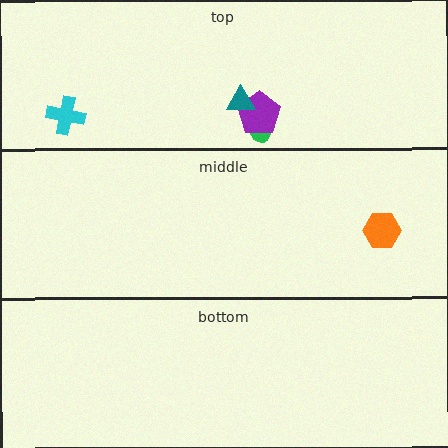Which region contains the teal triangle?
The top region.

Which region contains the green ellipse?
The top region.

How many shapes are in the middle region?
1.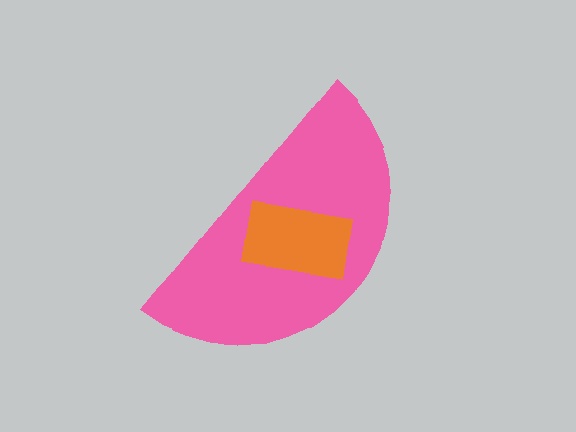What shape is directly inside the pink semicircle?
The orange rectangle.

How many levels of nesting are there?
2.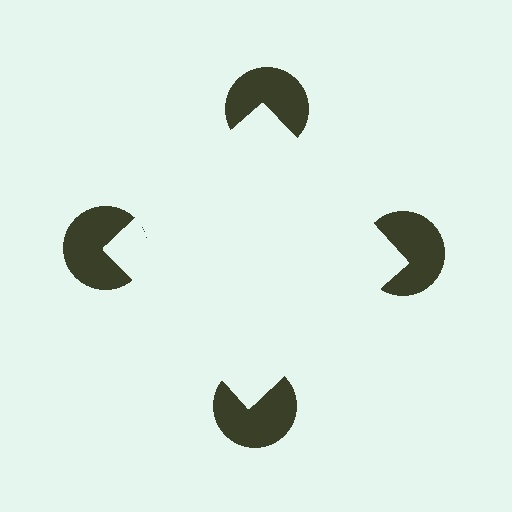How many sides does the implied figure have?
4 sides.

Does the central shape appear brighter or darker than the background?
It typically appears slightly brighter than the background, even though no actual brightness change is drawn.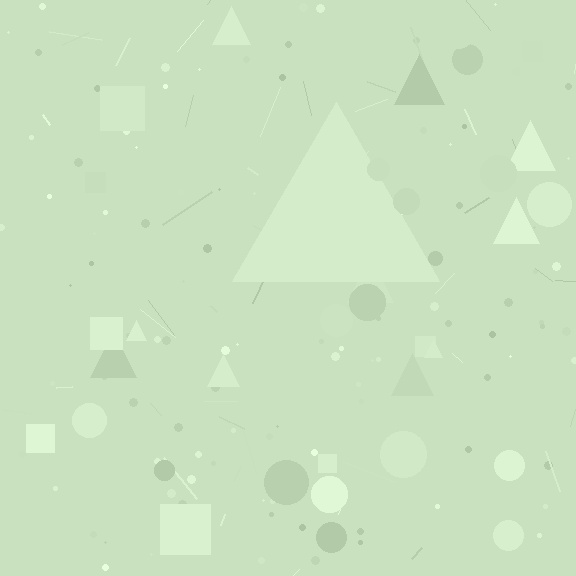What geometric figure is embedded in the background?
A triangle is embedded in the background.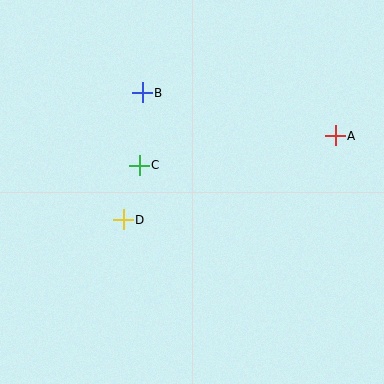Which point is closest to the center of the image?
Point C at (139, 165) is closest to the center.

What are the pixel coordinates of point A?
Point A is at (335, 136).